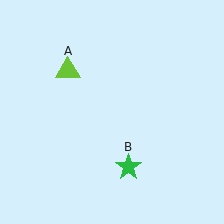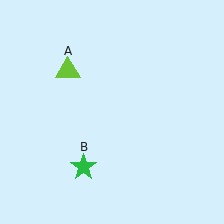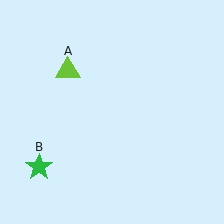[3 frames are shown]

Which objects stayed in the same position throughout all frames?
Lime triangle (object A) remained stationary.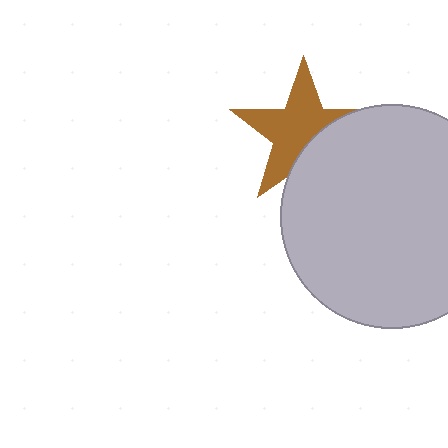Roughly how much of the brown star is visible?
Most of it is visible (roughly 66%).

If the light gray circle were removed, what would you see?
You would see the complete brown star.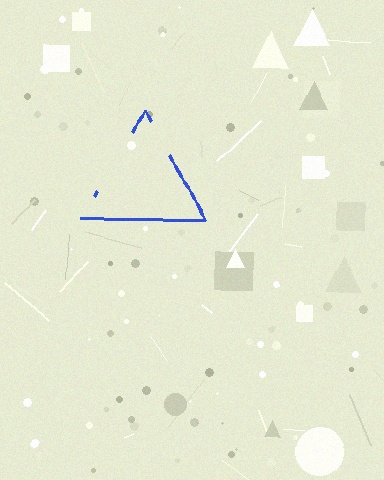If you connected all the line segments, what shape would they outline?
They would outline a triangle.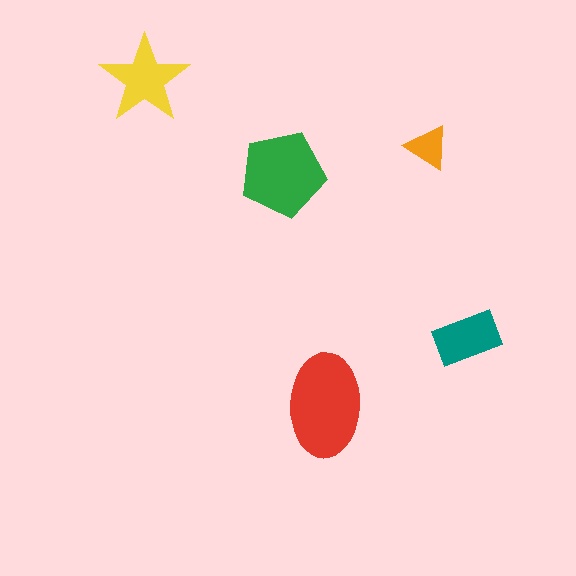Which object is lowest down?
The red ellipse is bottommost.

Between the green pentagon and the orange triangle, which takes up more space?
The green pentagon.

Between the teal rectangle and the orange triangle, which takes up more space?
The teal rectangle.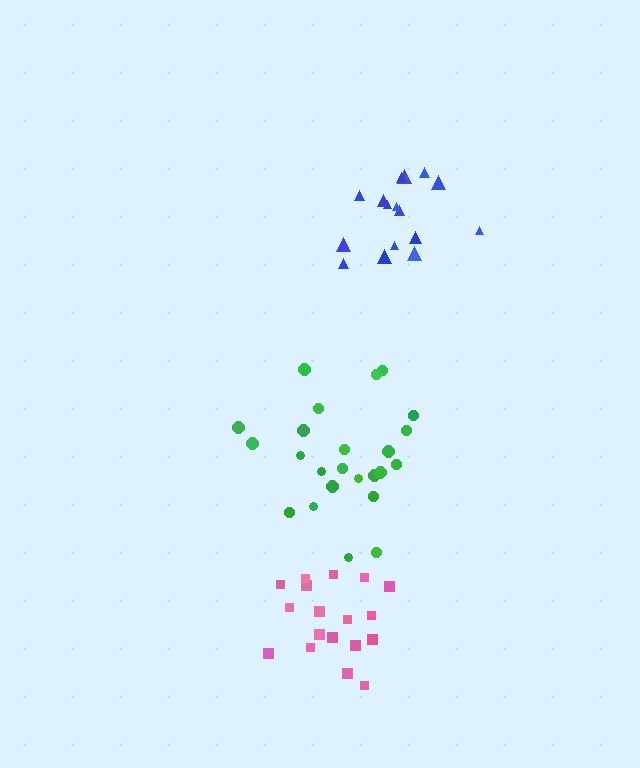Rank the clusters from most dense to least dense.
blue, pink, green.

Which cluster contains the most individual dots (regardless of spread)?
Green (24).